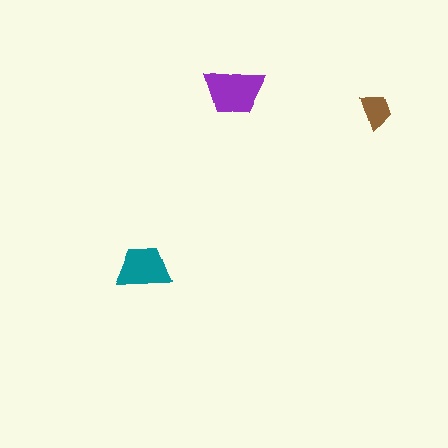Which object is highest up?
The purple trapezoid is topmost.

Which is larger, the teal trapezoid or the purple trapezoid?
The purple one.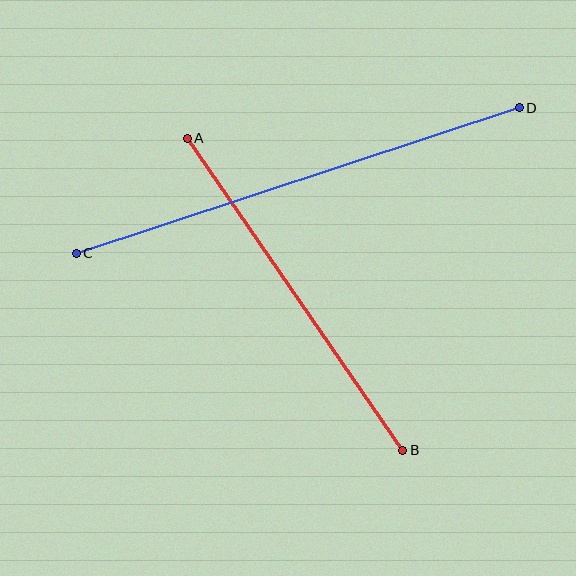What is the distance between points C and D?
The distance is approximately 466 pixels.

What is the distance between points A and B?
The distance is approximately 379 pixels.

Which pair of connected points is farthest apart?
Points C and D are farthest apart.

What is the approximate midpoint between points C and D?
The midpoint is at approximately (298, 180) pixels.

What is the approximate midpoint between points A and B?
The midpoint is at approximately (295, 294) pixels.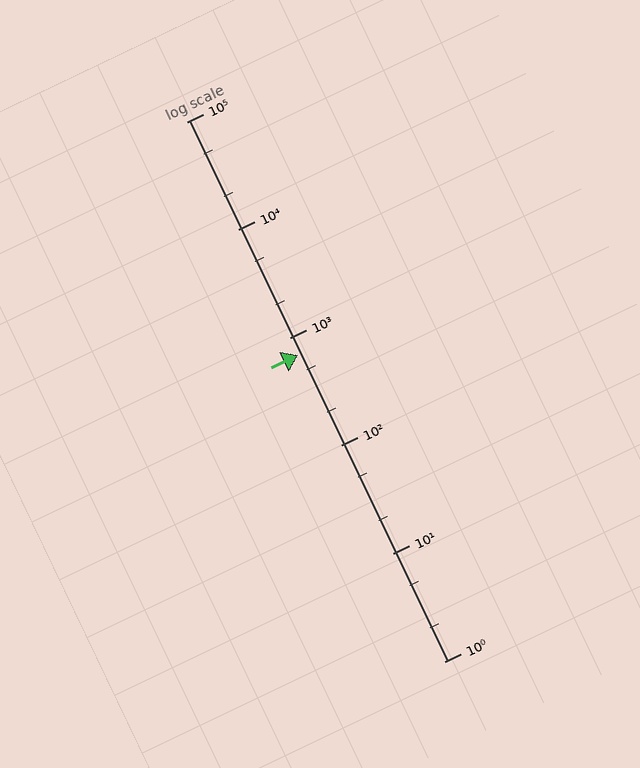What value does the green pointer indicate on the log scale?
The pointer indicates approximately 690.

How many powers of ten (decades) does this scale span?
The scale spans 5 decades, from 1 to 100000.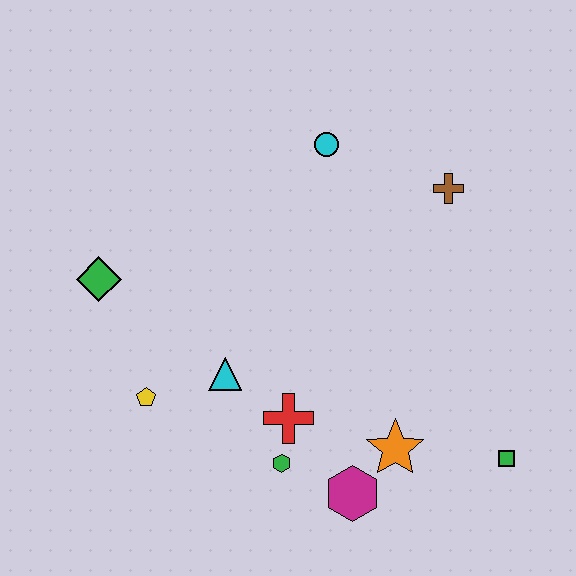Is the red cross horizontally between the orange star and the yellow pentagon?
Yes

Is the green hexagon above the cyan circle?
No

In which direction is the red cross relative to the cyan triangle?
The red cross is to the right of the cyan triangle.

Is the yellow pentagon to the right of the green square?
No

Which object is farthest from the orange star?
The green diamond is farthest from the orange star.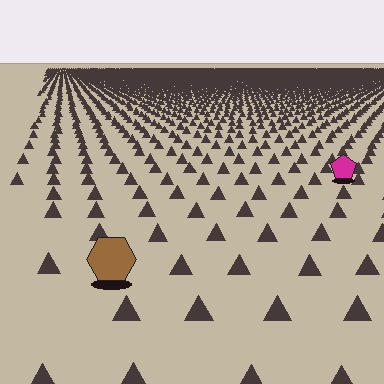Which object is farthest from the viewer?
The magenta pentagon is farthest from the viewer. It appears smaller and the ground texture around it is denser.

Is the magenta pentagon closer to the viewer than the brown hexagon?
No. The brown hexagon is closer — you can tell from the texture gradient: the ground texture is coarser near it.